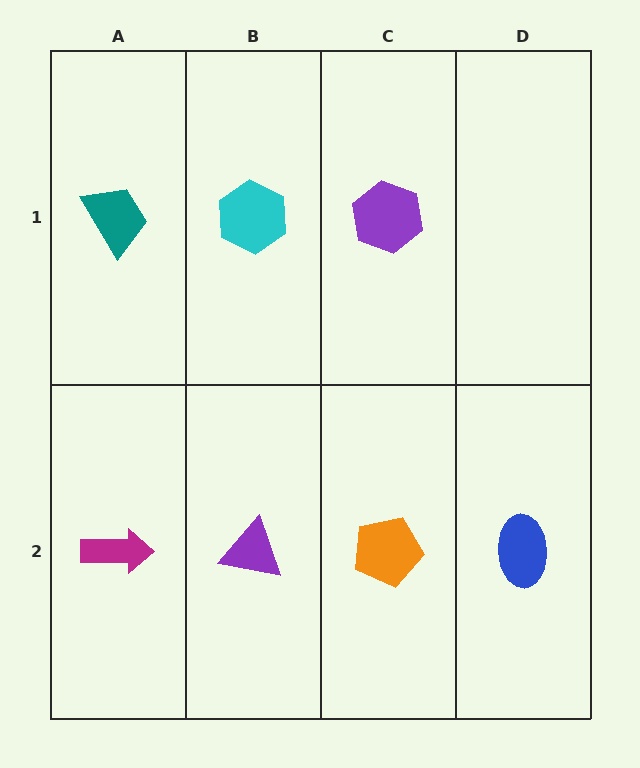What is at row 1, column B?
A cyan hexagon.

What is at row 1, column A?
A teal trapezoid.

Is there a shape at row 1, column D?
No, that cell is empty.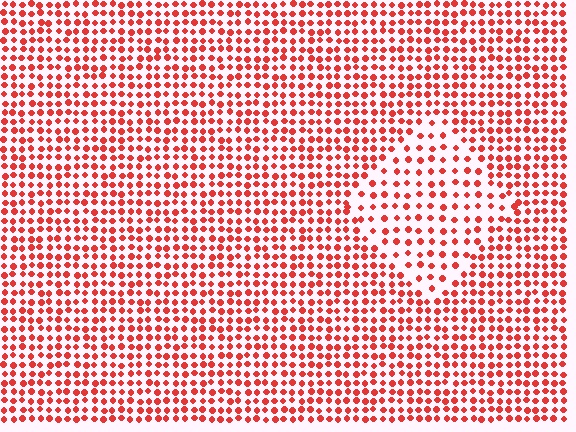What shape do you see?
I see a diamond.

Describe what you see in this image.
The image contains small red elements arranged at two different densities. A diamond-shaped region is visible where the elements are less densely packed than the surrounding area.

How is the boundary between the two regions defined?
The boundary is defined by a change in element density (approximately 1.7x ratio). All elements are the same color, size, and shape.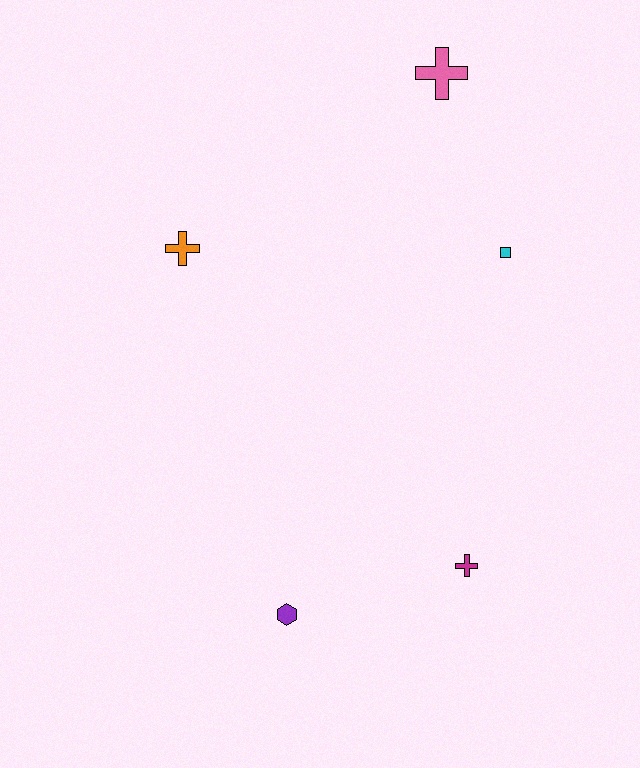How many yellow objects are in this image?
There are no yellow objects.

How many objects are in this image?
There are 5 objects.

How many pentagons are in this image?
There are no pentagons.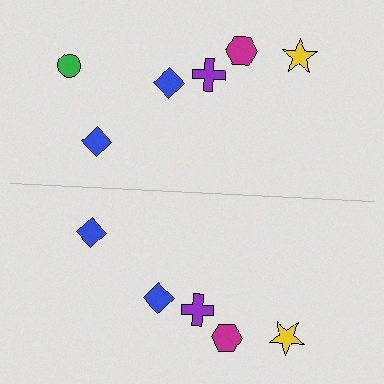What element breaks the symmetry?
A green circle is missing from the bottom side.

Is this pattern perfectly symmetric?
No, the pattern is not perfectly symmetric. A green circle is missing from the bottom side.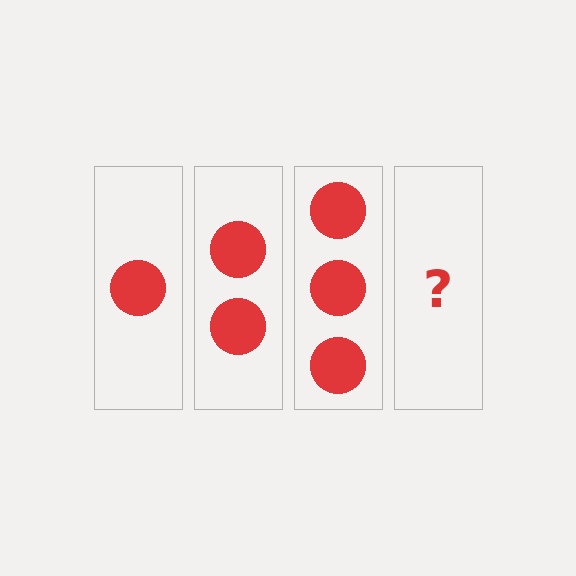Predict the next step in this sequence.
The next step is 4 circles.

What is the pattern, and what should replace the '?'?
The pattern is that each step adds one more circle. The '?' should be 4 circles.